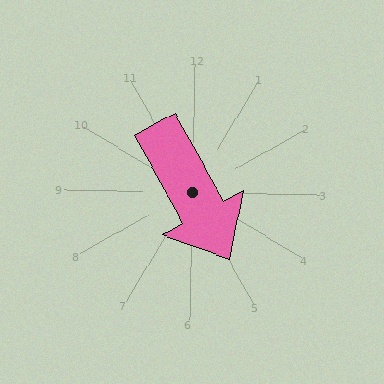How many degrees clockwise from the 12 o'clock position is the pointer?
Approximately 150 degrees.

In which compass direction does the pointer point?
Southeast.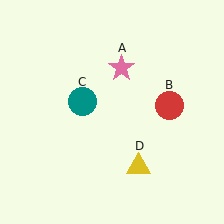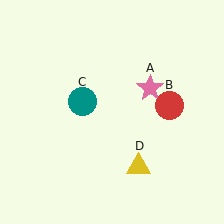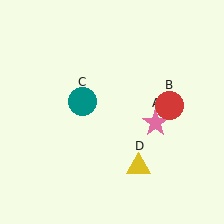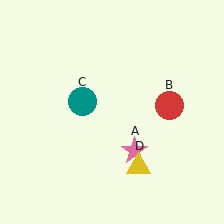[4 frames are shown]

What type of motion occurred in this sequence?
The pink star (object A) rotated clockwise around the center of the scene.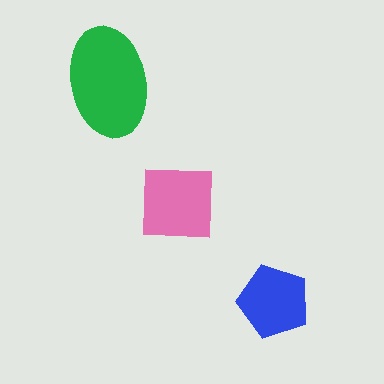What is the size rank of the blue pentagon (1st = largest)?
3rd.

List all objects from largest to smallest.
The green ellipse, the pink square, the blue pentagon.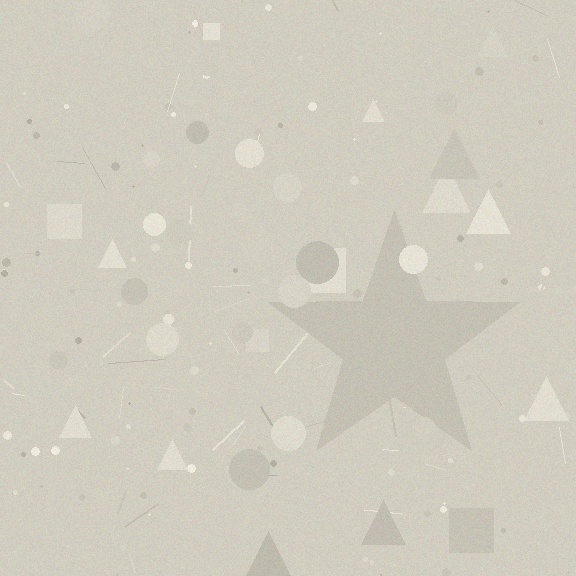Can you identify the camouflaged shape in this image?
The camouflaged shape is a star.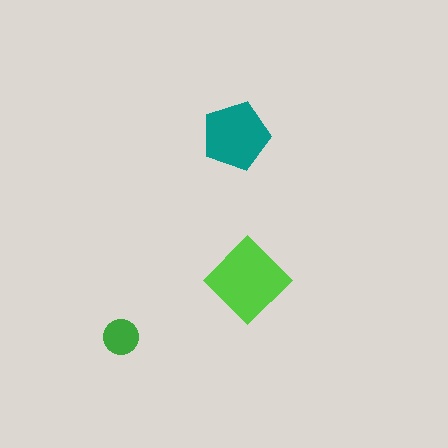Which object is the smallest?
The green circle.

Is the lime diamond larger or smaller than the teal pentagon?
Larger.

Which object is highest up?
The teal pentagon is topmost.